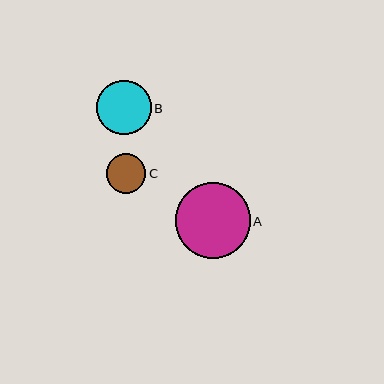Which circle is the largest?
Circle A is the largest with a size of approximately 75 pixels.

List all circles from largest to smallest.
From largest to smallest: A, B, C.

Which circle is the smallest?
Circle C is the smallest with a size of approximately 39 pixels.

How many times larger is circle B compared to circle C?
Circle B is approximately 1.4 times the size of circle C.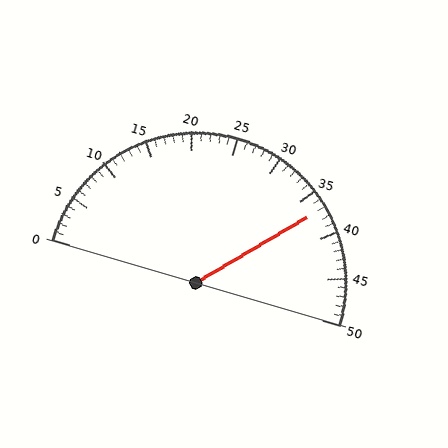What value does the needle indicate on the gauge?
The needle indicates approximately 37.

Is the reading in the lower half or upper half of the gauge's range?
The reading is in the upper half of the range (0 to 50).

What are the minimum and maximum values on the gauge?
The gauge ranges from 0 to 50.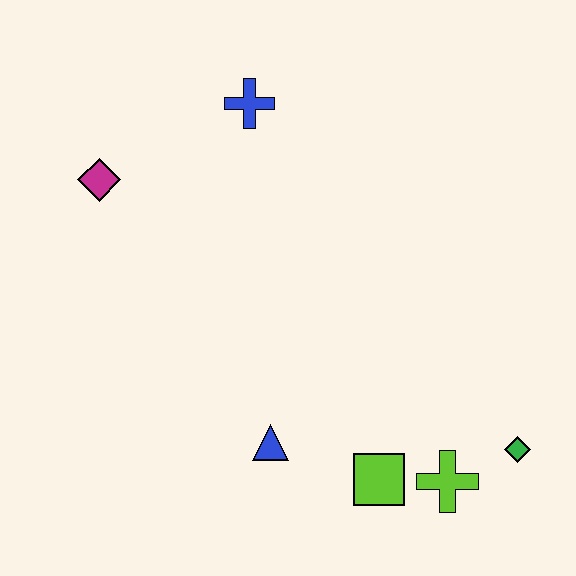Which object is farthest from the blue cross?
The green diamond is farthest from the blue cross.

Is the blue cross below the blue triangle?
No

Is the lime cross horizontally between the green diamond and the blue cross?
Yes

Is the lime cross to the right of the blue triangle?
Yes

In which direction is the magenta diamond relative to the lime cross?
The magenta diamond is to the left of the lime cross.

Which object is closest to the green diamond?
The lime cross is closest to the green diamond.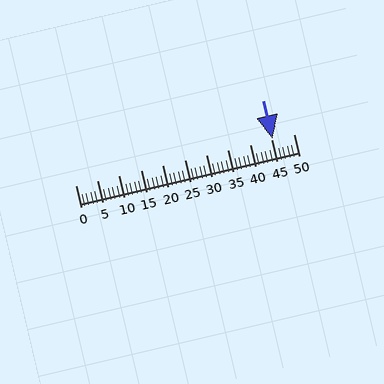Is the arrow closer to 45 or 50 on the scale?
The arrow is closer to 45.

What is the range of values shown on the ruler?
The ruler shows values from 0 to 50.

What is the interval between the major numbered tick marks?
The major tick marks are spaced 5 units apart.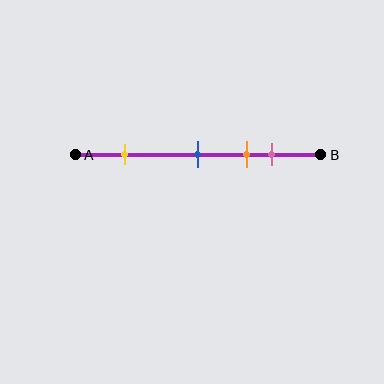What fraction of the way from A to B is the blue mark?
The blue mark is approximately 50% (0.5) of the way from A to B.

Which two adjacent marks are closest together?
The orange and pink marks are the closest adjacent pair.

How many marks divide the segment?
There are 4 marks dividing the segment.